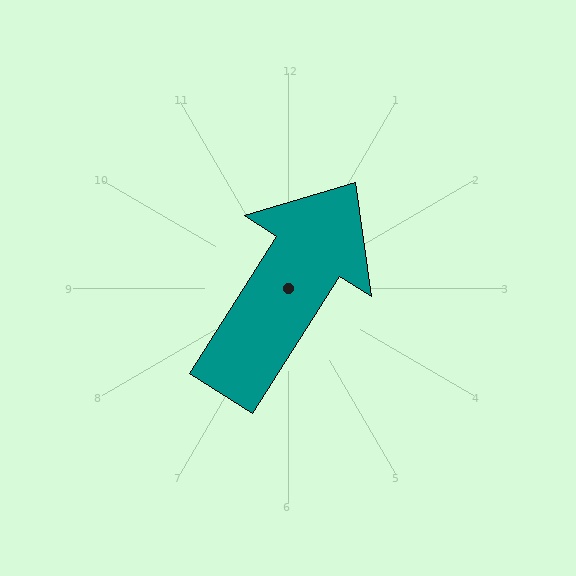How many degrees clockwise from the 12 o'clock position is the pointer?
Approximately 32 degrees.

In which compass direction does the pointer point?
Northeast.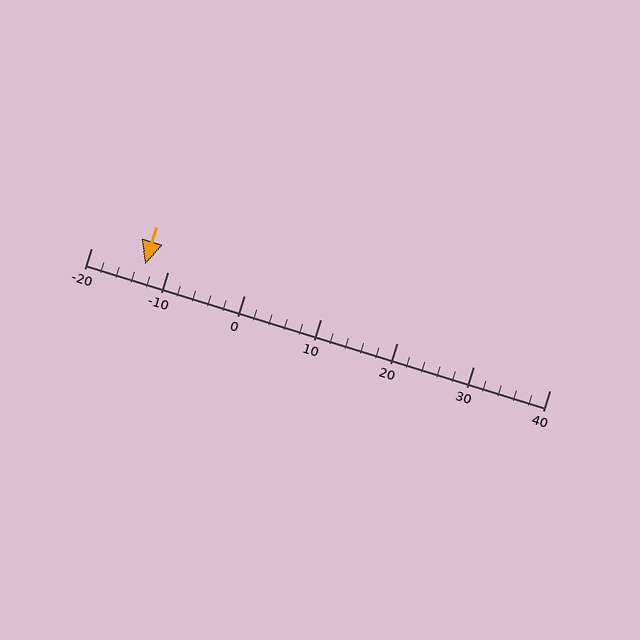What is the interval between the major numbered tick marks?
The major tick marks are spaced 10 units apart.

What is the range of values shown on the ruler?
The ruler shows values from -20 to 40.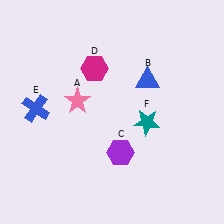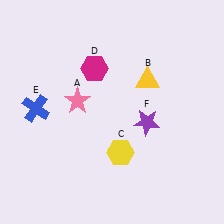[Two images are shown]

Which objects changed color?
B changed from blue to yellow. C changed from purple to yellow. F changed from teal to purple.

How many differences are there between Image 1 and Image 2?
There are 3 differences between the two images.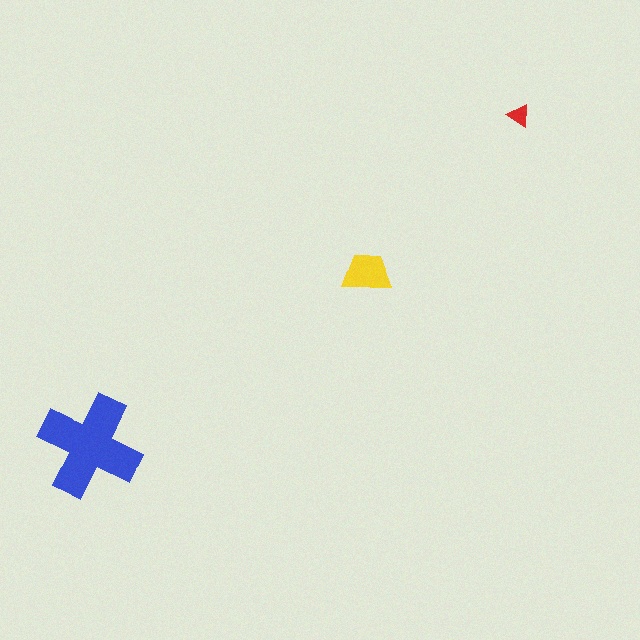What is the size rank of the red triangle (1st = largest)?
3rd.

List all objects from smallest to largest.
The red triangle, the yellow trapezoid, the blue cross.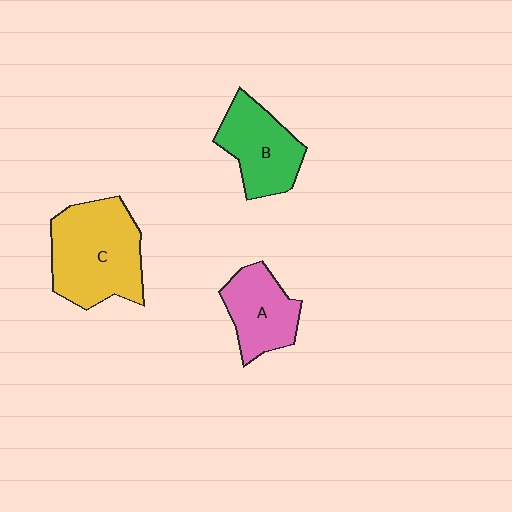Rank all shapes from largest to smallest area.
From largest to smallest: C (yellow), B (green), A (pink).